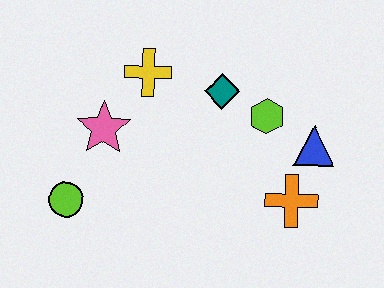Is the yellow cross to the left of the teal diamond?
Yes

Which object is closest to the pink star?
The yellow cross is closest to the pink star.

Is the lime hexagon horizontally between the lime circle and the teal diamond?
No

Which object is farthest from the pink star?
The blue triangle is farthest from the pink star.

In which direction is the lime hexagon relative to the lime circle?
The lime hexagon is to the right of the lime circle.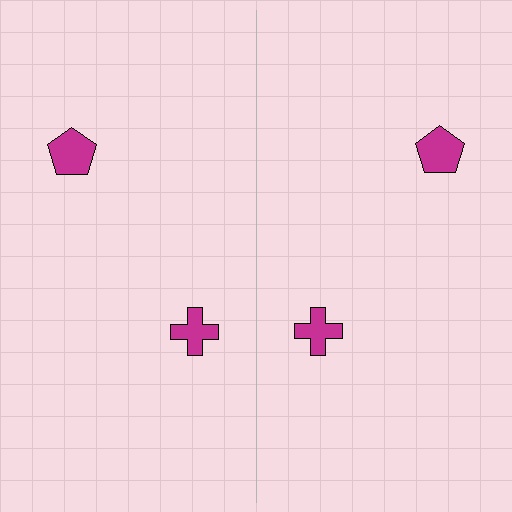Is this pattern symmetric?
Yes, this pattern has bilateral (reflection) symmetry.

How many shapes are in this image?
There are 4 shapes in this image.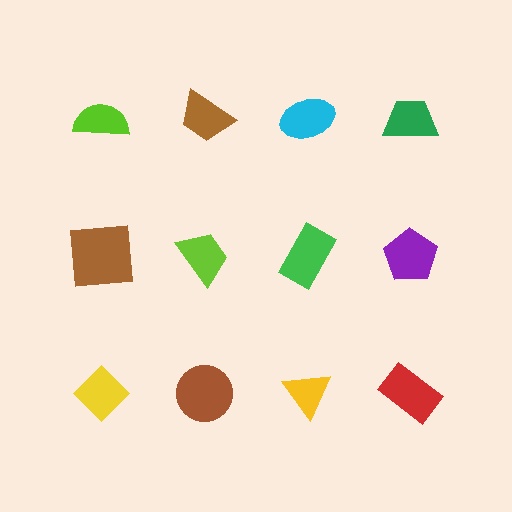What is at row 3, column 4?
A red rectangle.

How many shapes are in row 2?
4 shapes.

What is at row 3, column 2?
A brown circle.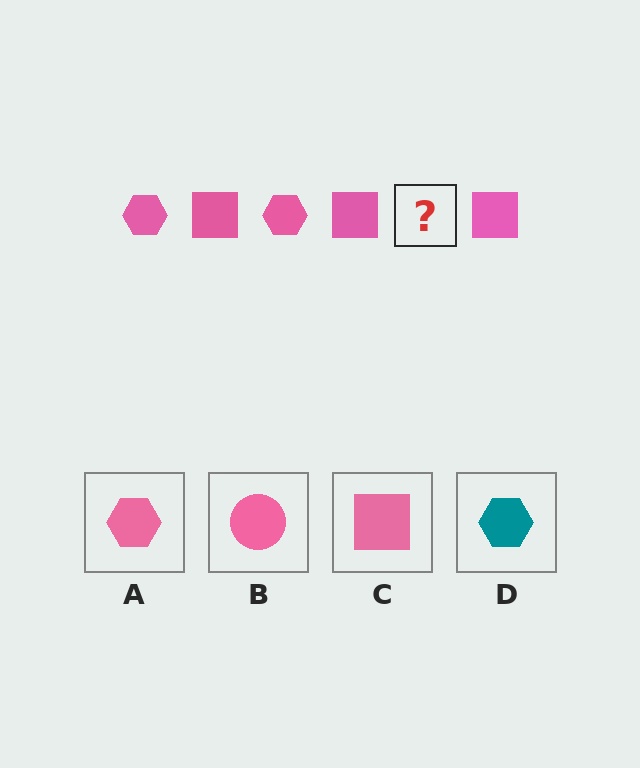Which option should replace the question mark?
Option A.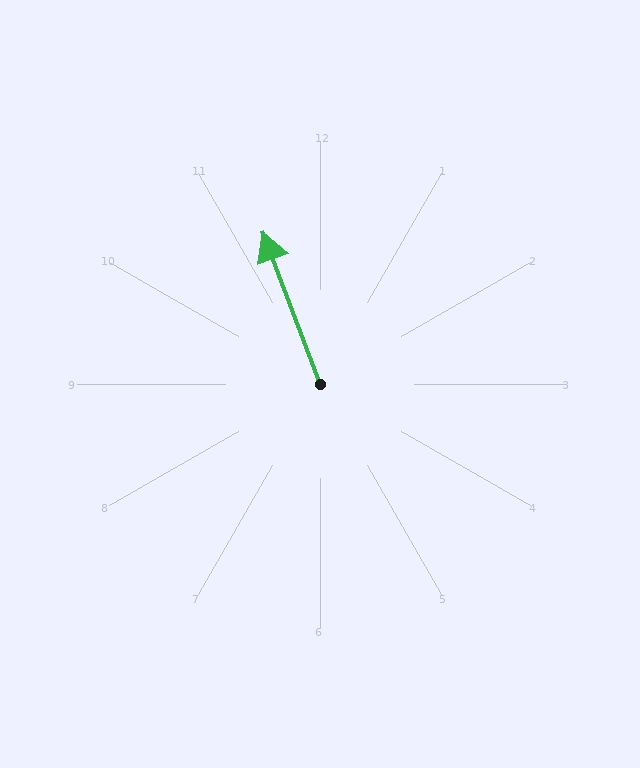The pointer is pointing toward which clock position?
Roughly 11 o'clock.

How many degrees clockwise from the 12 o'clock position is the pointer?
Approximately 339 degrees.